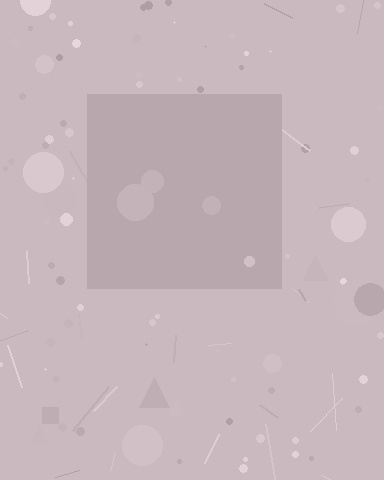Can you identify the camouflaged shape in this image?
The camouflaged shape is a square.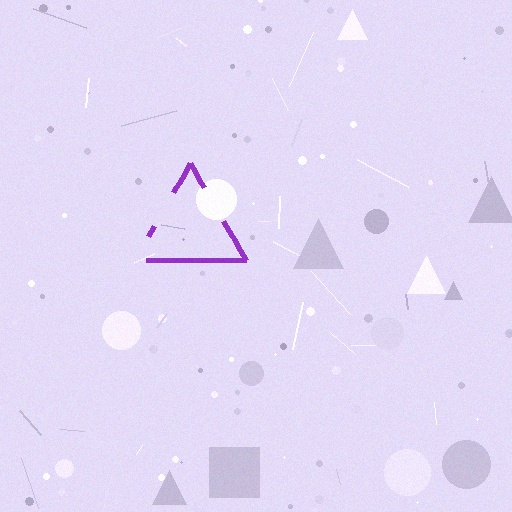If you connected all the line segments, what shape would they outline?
They would outline a triangle.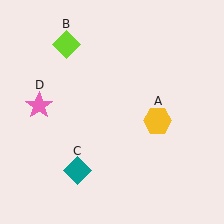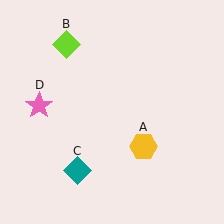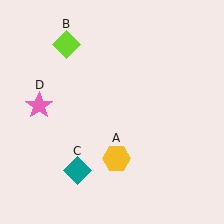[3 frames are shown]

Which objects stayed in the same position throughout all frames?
Lime diamond (object B) and teal diamond (object C) and pink star (object D) remained stationary.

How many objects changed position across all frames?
1 object changed position: yellow hexagon (object A).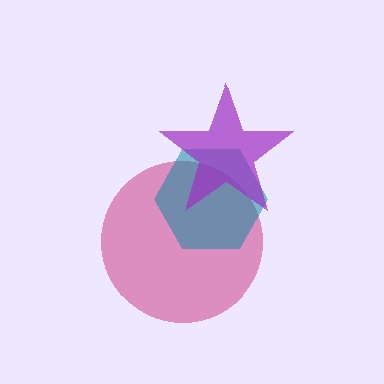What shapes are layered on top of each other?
The layered shapes are: a magenta circle, a teal hexagon, a purple star.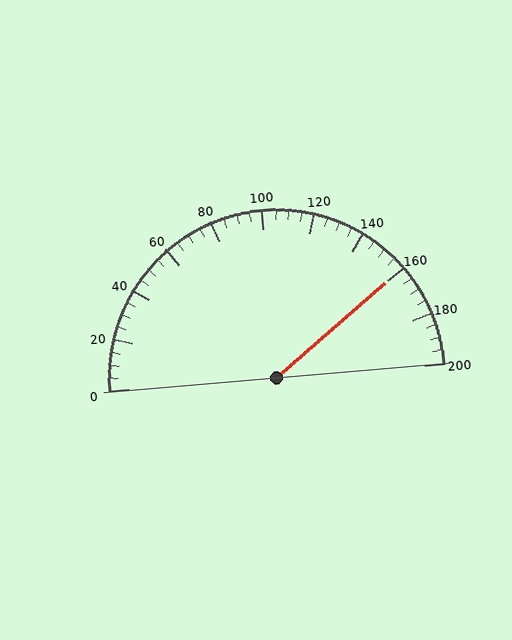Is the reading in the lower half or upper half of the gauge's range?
The reading is in the upper half of the range (0 to 200).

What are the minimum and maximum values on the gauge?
The gauge ranges from 0 to 200.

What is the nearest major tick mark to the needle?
The nearest major tick mark is 160.